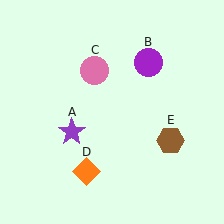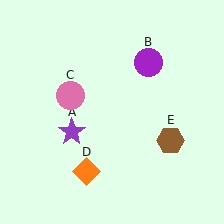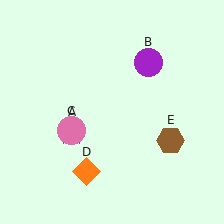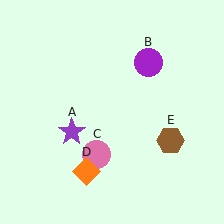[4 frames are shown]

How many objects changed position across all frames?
1 object changed position: pink circle (object C).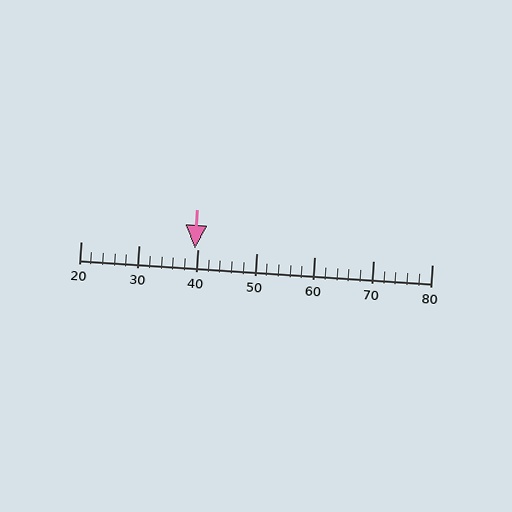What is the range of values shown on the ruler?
The ruler shows values from 20 to 80.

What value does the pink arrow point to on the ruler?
The pink arrow points to approximately 40.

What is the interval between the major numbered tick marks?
The major tick marks are spaced 10 units apart.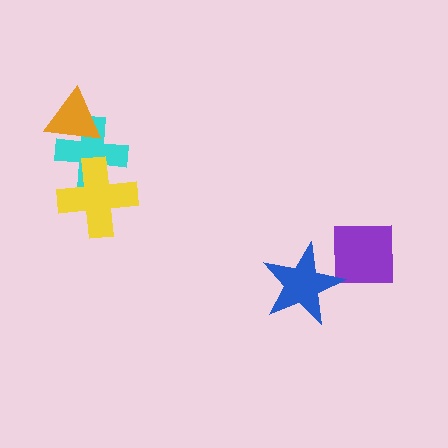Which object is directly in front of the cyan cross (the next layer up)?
The yellow cross is directly in front of the cyan cross.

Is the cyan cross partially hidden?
Yes, it is partially covered by another shape.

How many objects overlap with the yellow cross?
1 object overlaps with the yellow cross.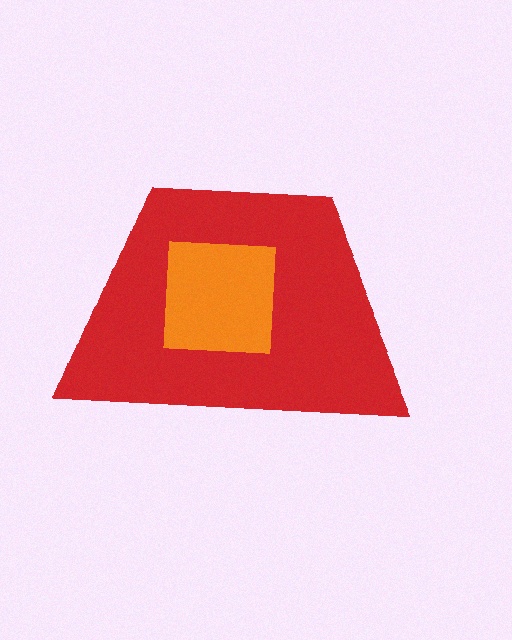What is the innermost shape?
The orange square.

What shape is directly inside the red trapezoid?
The orange square.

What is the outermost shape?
The red trapezoid.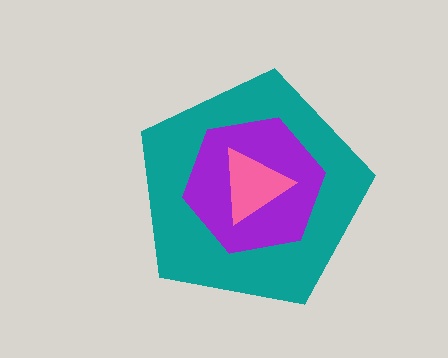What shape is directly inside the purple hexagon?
The pink triangle.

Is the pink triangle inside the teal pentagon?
Yes.